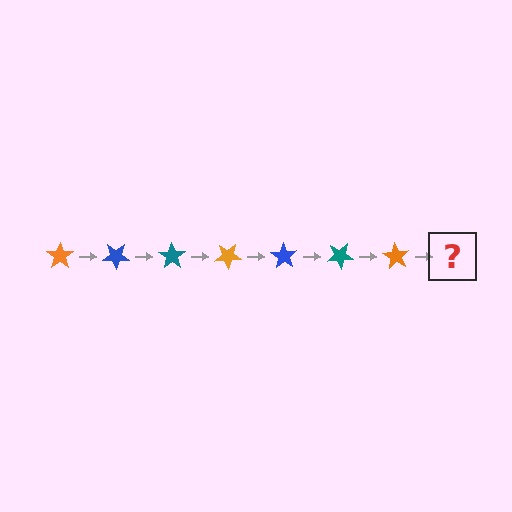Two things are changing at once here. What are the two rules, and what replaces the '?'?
The two rules are that it rotates 35 degrees each step and the color cycles through orange, blue, and teal. The '?' should be a blue star, rotated 245 degrees from the start.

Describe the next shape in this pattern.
It should be a blue star, rotated 245 degrees from the start.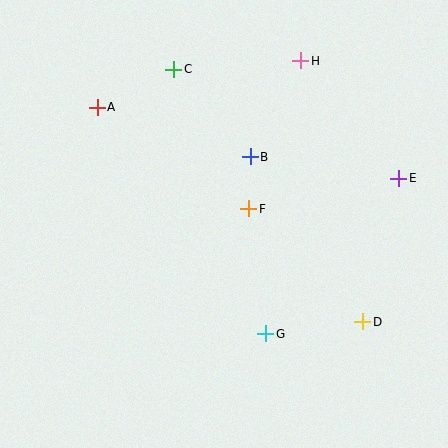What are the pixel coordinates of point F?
Point F is at (249, 209).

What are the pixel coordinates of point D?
Point D is at (363, 322).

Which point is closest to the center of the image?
Point F at (249, 209) is closest to the center.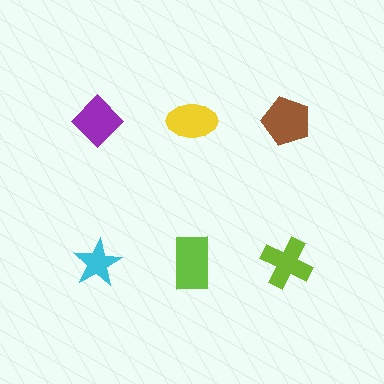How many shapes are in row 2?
3 shapes.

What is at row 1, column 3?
A brown pentagon.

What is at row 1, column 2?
A yellow ellipse.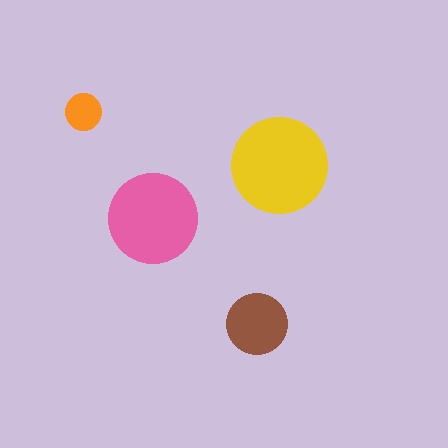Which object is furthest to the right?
The yellow circle is rightmost.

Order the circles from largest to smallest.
the yellow one, the pink one, the brown one, the orange one.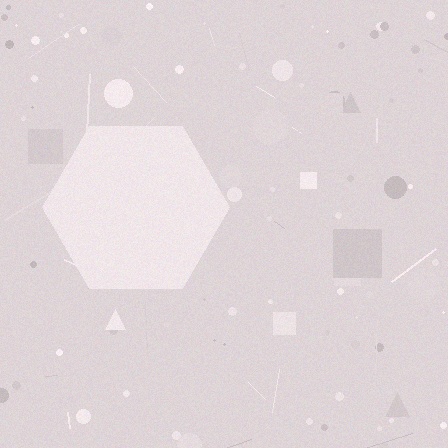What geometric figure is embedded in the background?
A hexagon is embedded in the background.